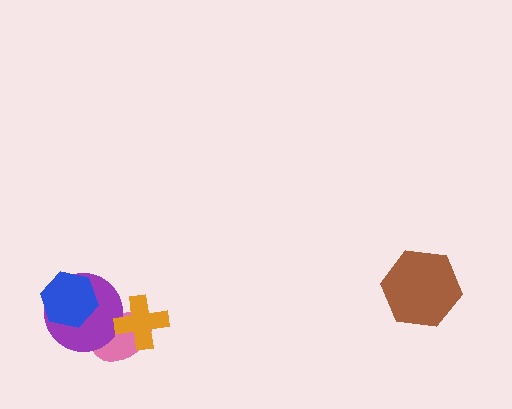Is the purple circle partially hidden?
Yes, it is partially covered by another shape.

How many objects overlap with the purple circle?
3 objects overlap with the purple circle.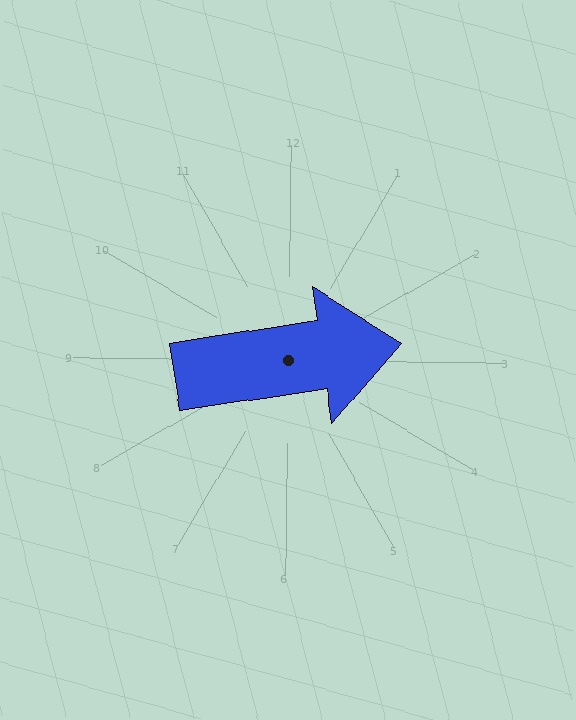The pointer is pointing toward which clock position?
Roughly 3 o'clock.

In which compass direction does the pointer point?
East.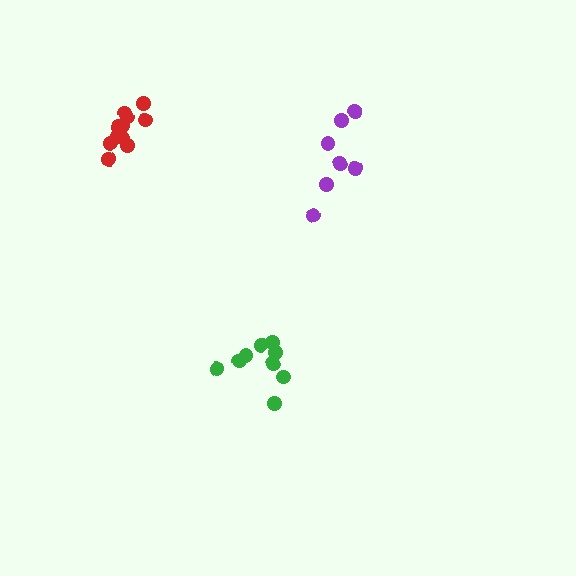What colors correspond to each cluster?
The clusters are colored: green, red, purple.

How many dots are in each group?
Group 1: 9 dots, Group 2: 11 dots, Group 3: 7 dots (27 total).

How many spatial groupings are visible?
There are 3 spatial groupings.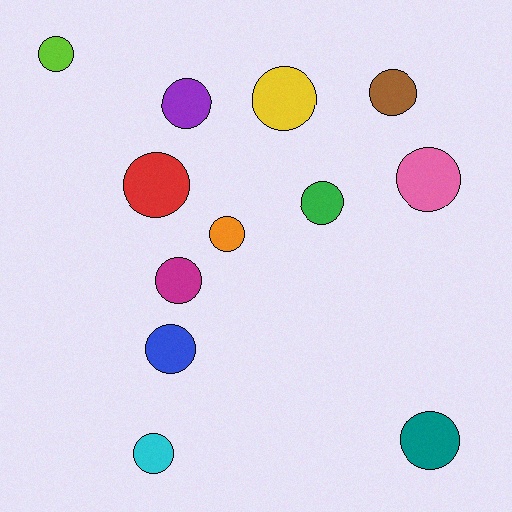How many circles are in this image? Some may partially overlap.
There are 12 circles.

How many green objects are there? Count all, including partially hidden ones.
There is 1 green object.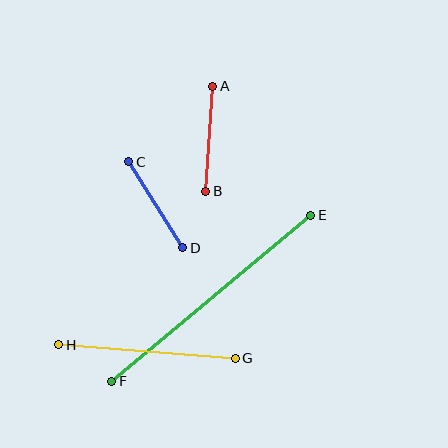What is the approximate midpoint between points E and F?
The midpoint is at approximately (211, 298) pixels.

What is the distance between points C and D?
The distance is approximately 101 pixels.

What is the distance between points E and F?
The distance is approximately 259 pixels.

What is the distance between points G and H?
The distance is approximately 177 pixels.